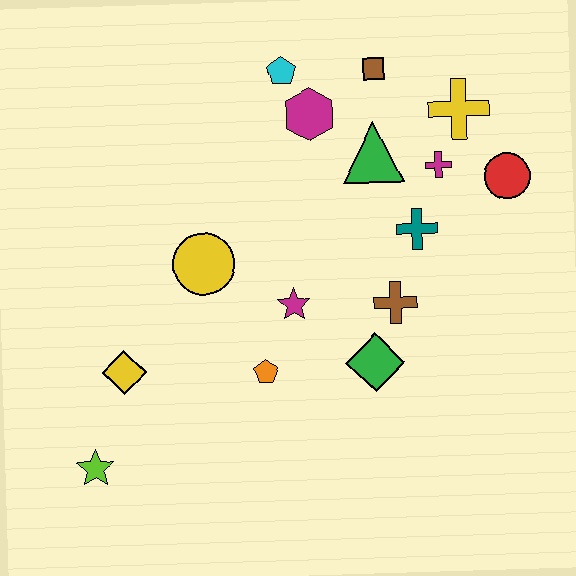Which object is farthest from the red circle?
The lime star is farthest from the red circle.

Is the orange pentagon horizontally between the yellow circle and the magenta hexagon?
Yes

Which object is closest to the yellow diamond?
The lime star is closest to the yellow diamond.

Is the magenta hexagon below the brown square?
Yes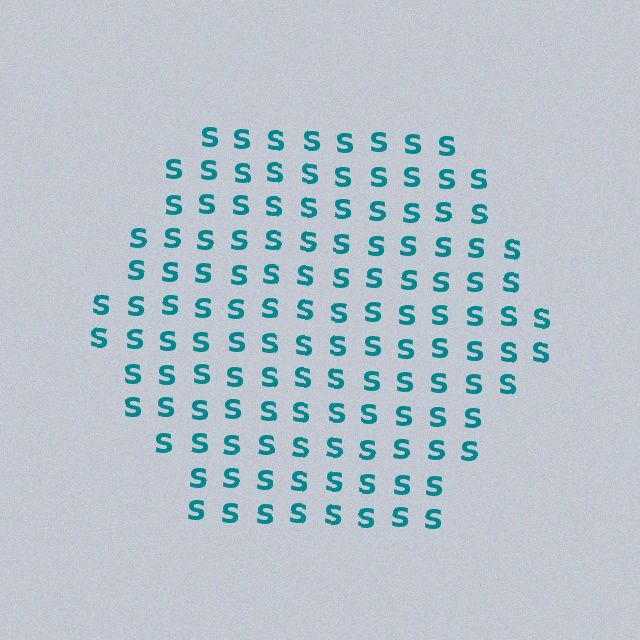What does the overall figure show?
The overall figure shows a hexagon.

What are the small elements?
The small elements are letter S's.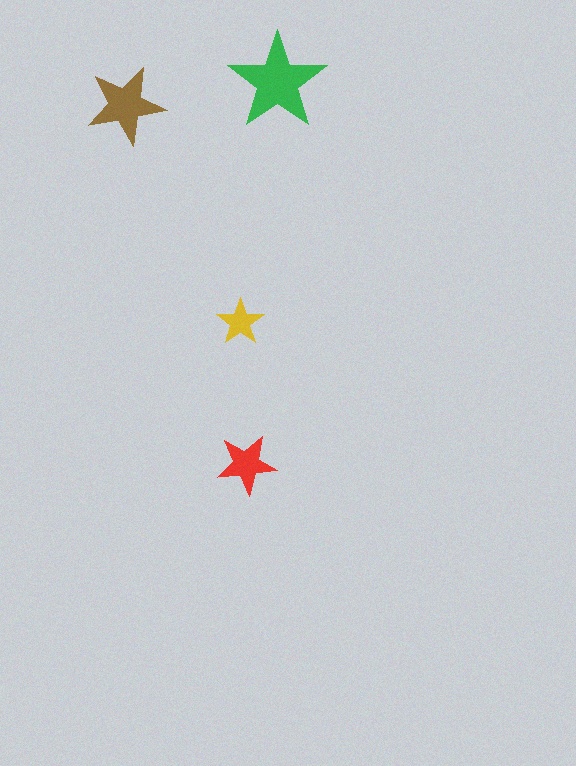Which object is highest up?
The green star is topmost.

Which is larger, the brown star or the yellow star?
The brown one.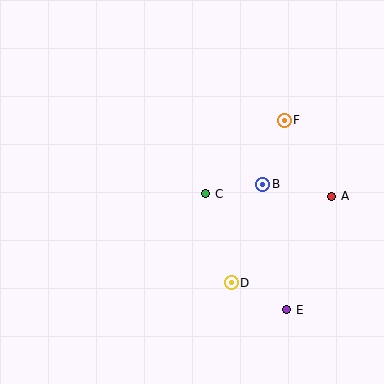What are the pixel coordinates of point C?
Point C is at (206, 194).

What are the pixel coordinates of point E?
Point E is at (287, 310).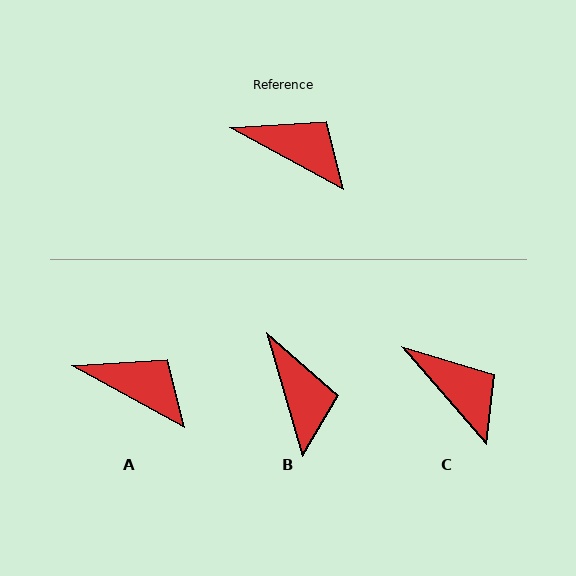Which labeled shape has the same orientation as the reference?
A.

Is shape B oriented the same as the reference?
No, it is off by about 45 degrees.